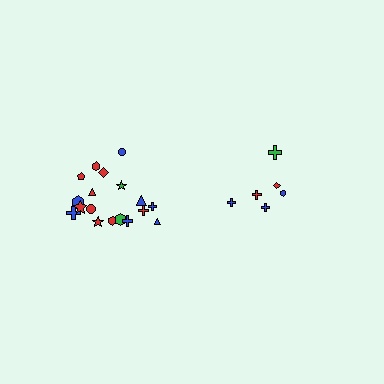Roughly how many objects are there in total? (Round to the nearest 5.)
Roughly 25 objects in total.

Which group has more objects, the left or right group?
The left group.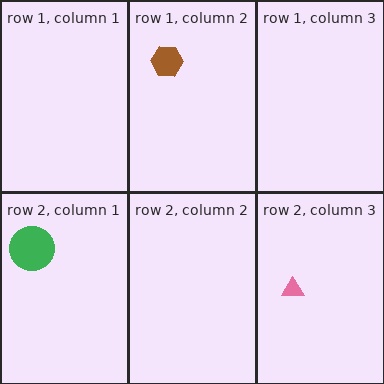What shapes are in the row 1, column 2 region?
The brown hexagon.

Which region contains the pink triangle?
The row 2, column 3 region.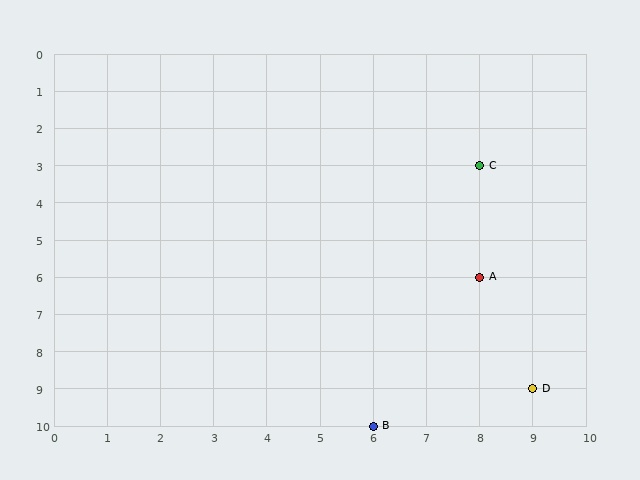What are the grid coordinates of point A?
Point A is at grid coordinates (8, 6).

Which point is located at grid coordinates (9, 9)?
Point D is at (9, 9).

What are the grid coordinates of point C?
Point C is at grid coordinates (8, 3).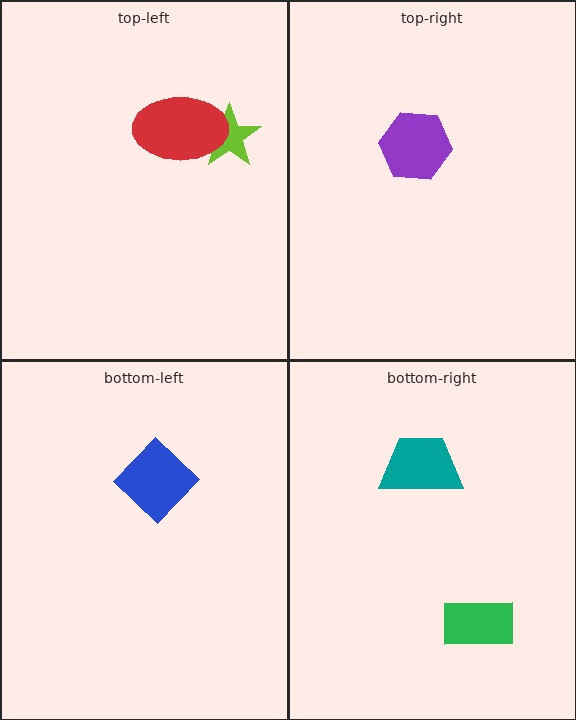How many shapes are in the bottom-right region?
2.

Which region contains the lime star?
The top-left region.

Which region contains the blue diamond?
The bottom-left region.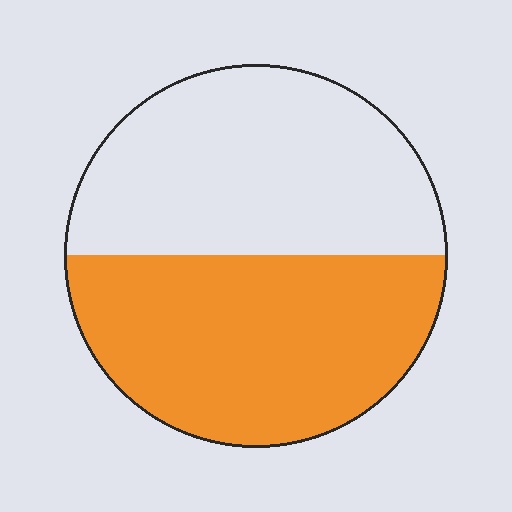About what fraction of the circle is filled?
About one half (1/2).